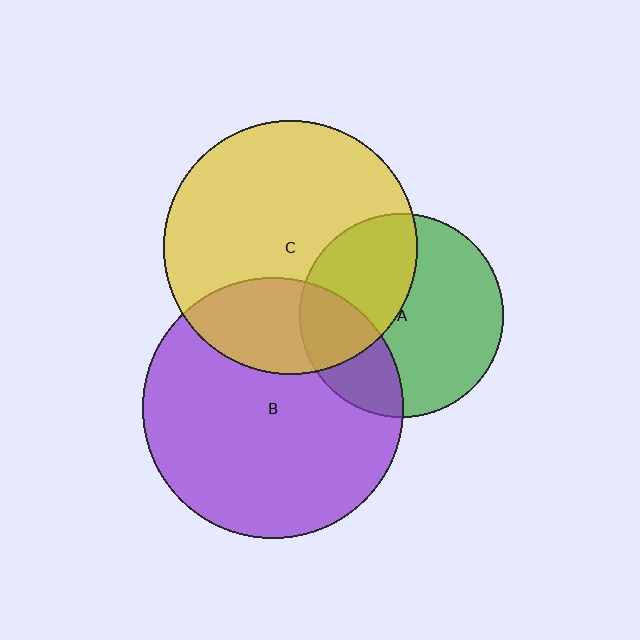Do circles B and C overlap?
Yes.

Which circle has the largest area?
Circle B (purple).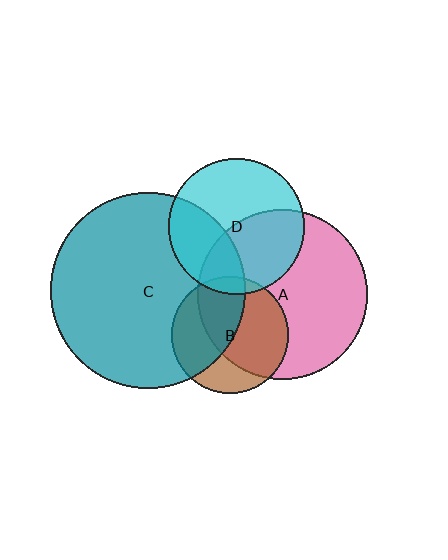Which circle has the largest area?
Circle C (teal).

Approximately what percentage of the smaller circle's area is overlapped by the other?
Approximately 20%.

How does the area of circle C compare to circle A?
Approximately 1.3 times.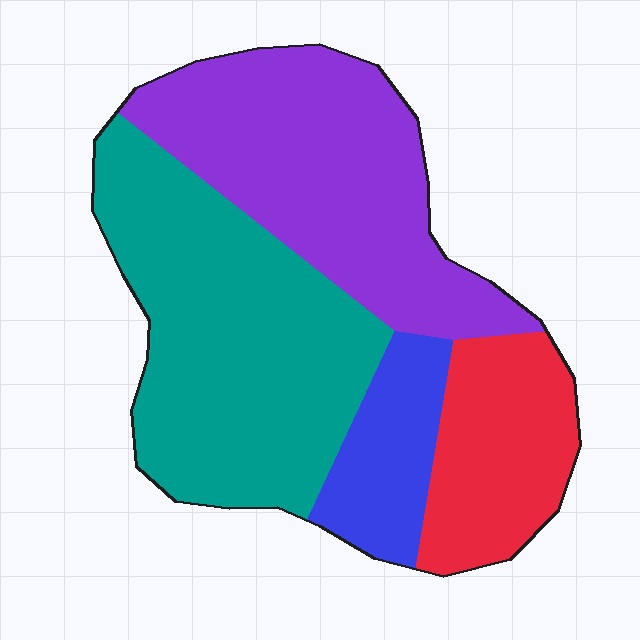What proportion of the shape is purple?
Purple covers 33% of the shape.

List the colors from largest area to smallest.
From largest to smallest: teal, purple, red, blue.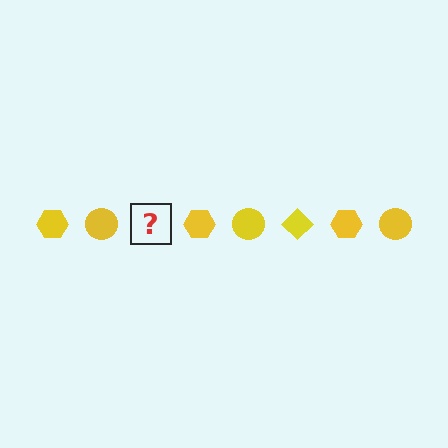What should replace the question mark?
The question mark should be replaced with a yellow diamond.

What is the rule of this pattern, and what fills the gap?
The rule is that the pattern cycles through hexagon, circle, diamond shapes in yellow. The gap should be filled with a yellow diamond.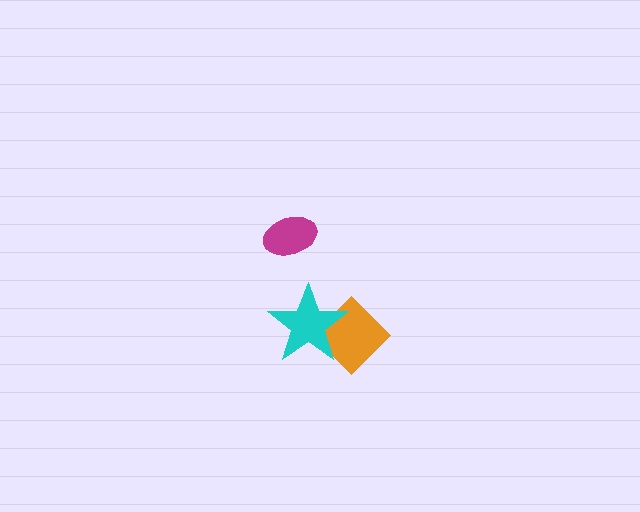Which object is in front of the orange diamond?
The cyan star is in front of the orange diamond.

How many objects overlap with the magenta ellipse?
0 objects overlap with the magenta ellipse.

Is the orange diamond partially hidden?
Yes, it is partially covered by another shape.